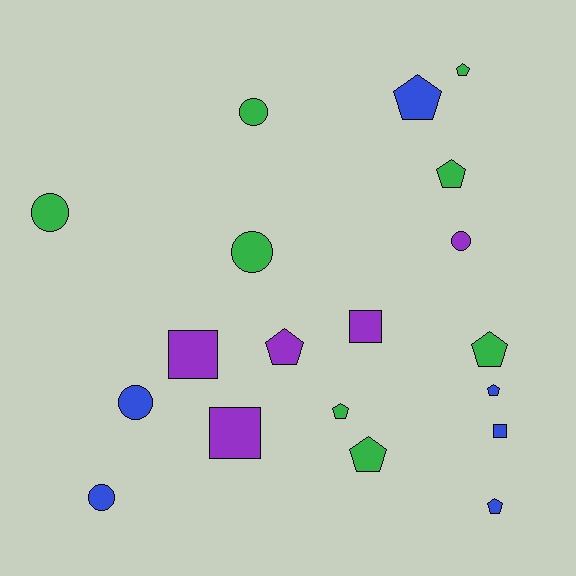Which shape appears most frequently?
Pentagon, with 9 objects.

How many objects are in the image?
There are 19 objects.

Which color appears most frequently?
Green, with 8 objects.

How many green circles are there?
There are 3 green circles.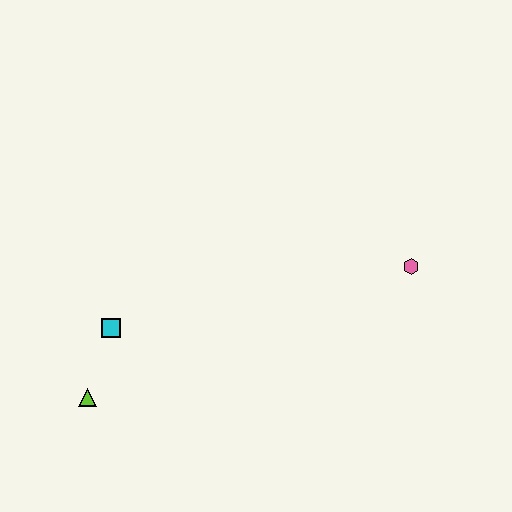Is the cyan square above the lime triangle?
Yes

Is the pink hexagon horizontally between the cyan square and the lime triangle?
No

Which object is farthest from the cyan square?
The pink hexagon is farthest from the cyan square.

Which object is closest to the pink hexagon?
The cyan square is closest to the pink hexagon.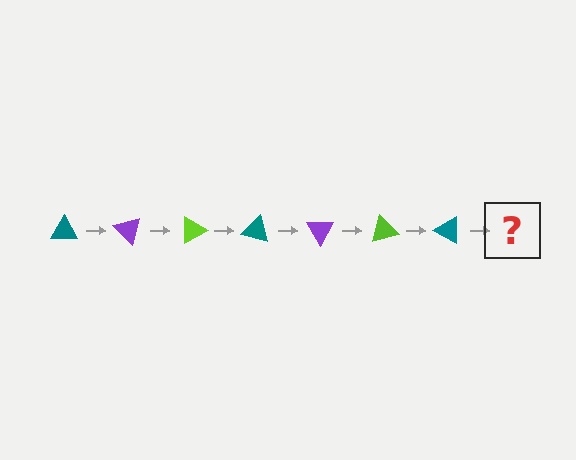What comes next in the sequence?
The next element should be a purple triangle, rotated 315 degrees from the start.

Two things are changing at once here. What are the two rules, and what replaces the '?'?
The two rules are that it rotates 45 degrees each step and the color cycles through teal, purple, and lime. The '?' should be a purple triangle, rotated 315 degrees from the start.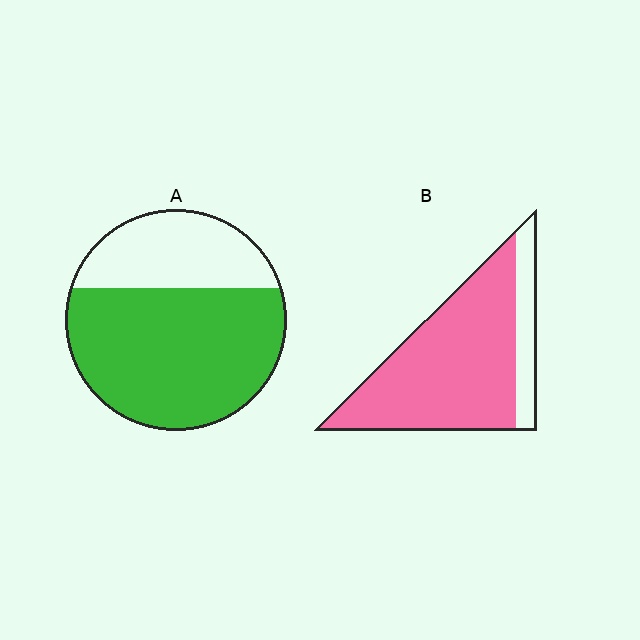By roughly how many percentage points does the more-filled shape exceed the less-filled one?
By roughly 15 percentage points (B over A).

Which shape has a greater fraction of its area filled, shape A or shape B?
Shape B.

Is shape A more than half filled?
Yes.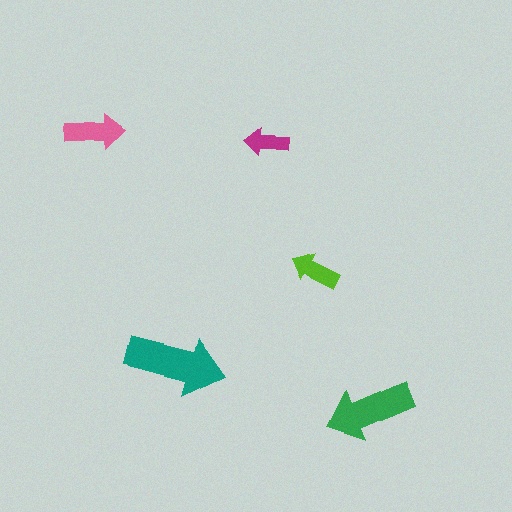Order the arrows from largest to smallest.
the teal one, the green one, the pink one, the lime one, the magenta one.